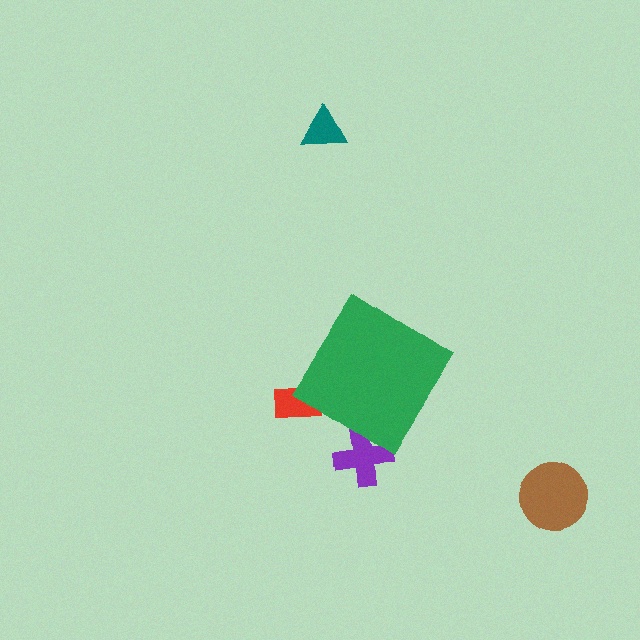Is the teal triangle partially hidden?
No, the teal triangle is fully visible.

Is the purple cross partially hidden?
Yes, the purple cross is partially hidden behind the green diamond.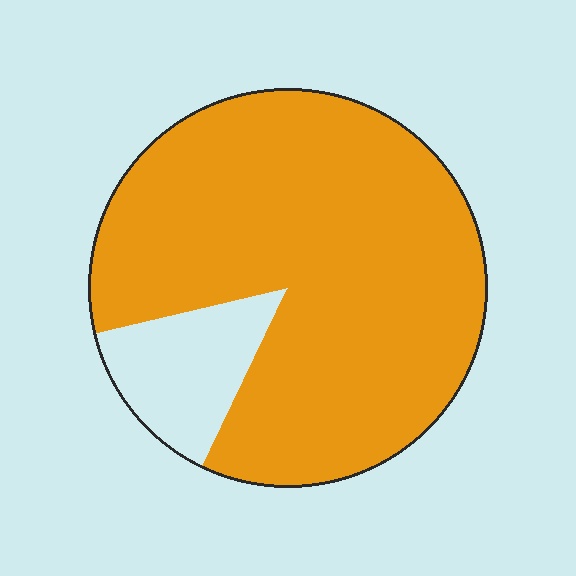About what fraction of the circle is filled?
About seven eighths (7/8).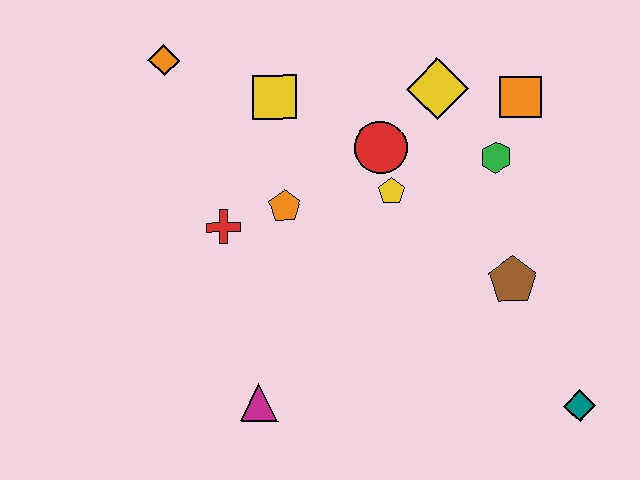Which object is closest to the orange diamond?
The yellow square is closest to the orange diamond.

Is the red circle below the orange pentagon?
No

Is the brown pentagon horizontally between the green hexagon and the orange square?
Yes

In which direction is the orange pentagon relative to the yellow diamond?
The orange pentagon is to the left of the yellow diamond.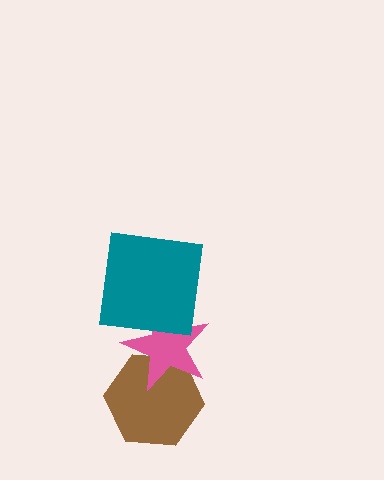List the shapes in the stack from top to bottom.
From top to bottom: the teal square, the pink star, the brown hexagon.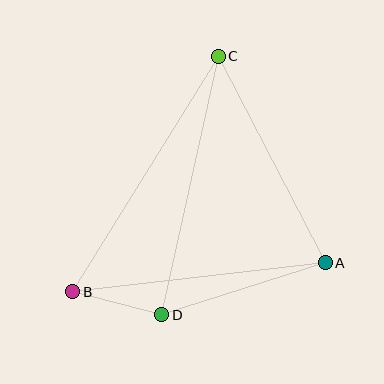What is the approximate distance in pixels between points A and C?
The distance between A and C is approximately 233 pixels.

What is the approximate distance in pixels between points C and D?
The distance between C and D is approximately 265 pixels.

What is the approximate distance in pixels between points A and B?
The distance between A and B is approximately 254 pixels.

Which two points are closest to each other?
Points B and D are closest to each other.